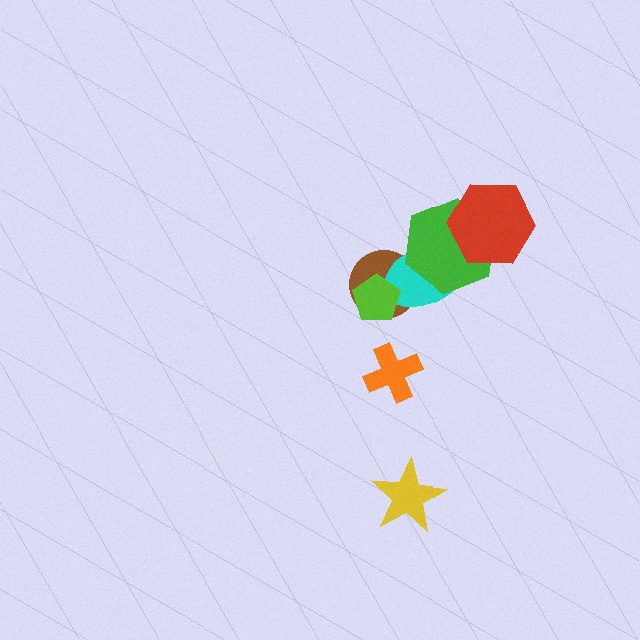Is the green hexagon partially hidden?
Yes, it is partially covered by another shape.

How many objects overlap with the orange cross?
0 objects overlap with the orange cross.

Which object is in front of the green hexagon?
The red hexagon is in front of the green hexagon.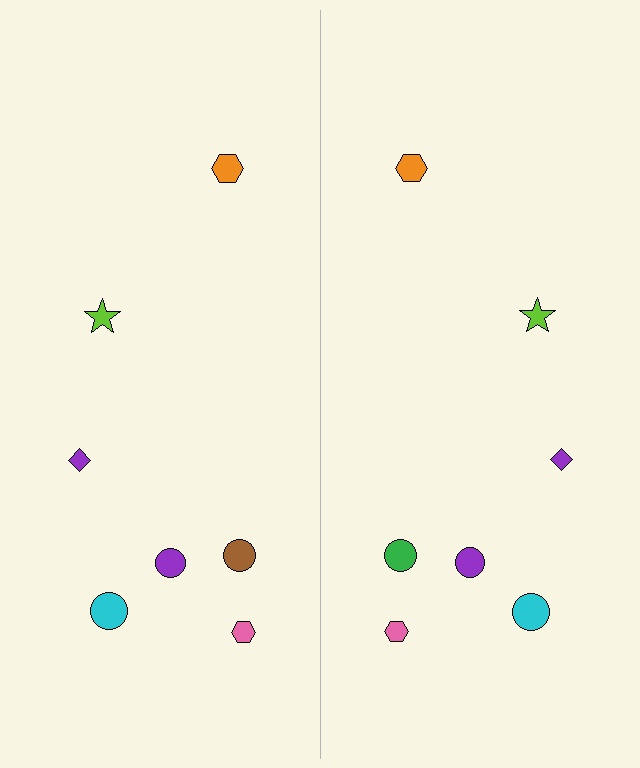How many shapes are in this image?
There are 14 shapes in this image.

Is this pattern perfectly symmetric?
No, the pattern is not perfectly symmetric. The green circle on the right side breaks the symmetry — its mirror counterpart is brown.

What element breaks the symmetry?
The green circle on the right side breaks the symmetry — its mirror counterpart is brown.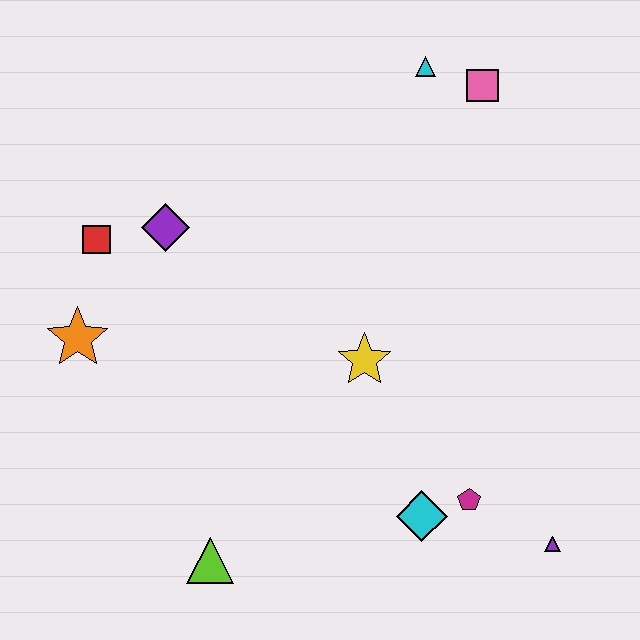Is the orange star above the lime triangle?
Yes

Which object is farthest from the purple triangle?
The red square is farthest from the purple triangle.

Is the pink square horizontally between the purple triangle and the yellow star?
Yes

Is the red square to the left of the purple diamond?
Yes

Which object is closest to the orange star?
The red square is closest to the orange star.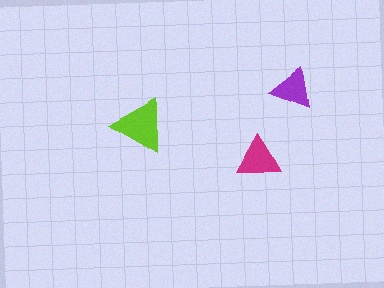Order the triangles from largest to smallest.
the lime one, the magenta one, the purple one.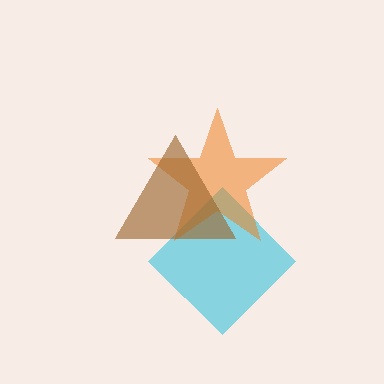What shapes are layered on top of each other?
The layered shapes are: a cyan diamond, an orange star, a brown triangle.